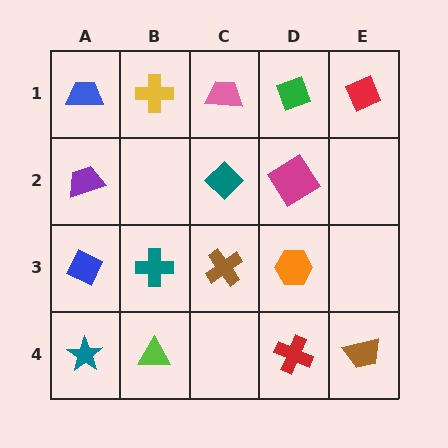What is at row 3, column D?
An orange hexagon.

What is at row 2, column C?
A teal diamond.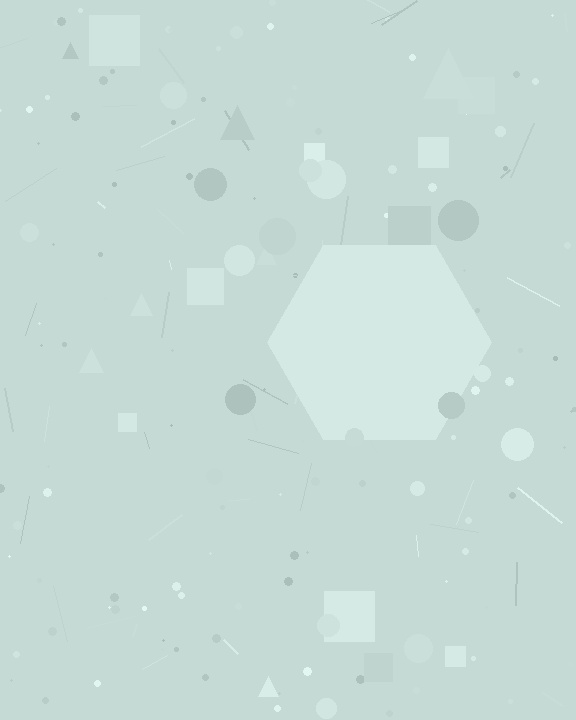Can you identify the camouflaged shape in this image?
The camouflaged shape is a hexagon.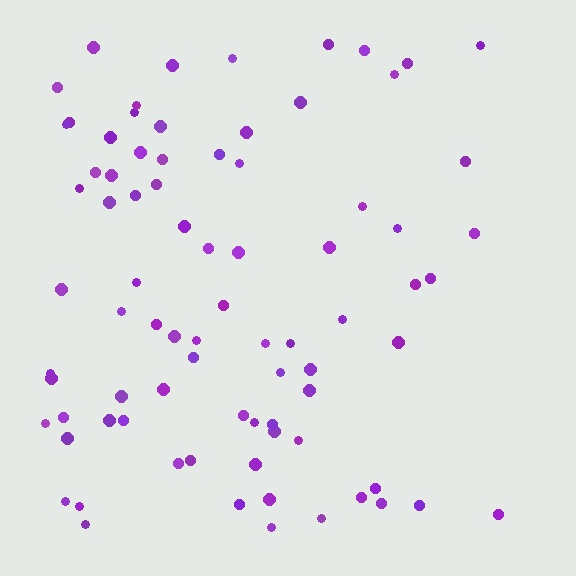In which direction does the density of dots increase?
From right to left, with the left side densest.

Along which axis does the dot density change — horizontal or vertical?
Horizontal.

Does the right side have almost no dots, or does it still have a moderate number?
Still a moderate number, just noticeably fewer than the left.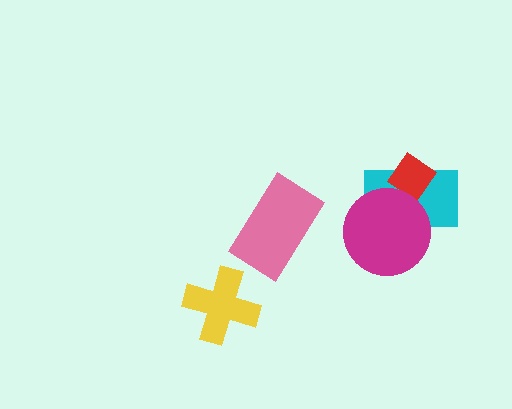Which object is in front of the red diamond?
The magenta circle is in front of the red diamond.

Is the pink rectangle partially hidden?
No, no other shape covers it.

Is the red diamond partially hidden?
Yes, it is partially covered by another shape.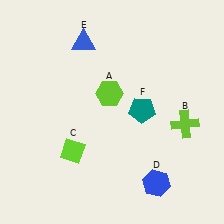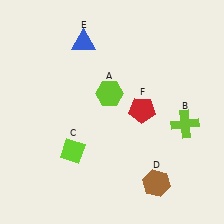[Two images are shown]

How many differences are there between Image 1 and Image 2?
There are 2 differences between the two images.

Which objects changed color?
D changed from blue to brown. F changed from teal to red.